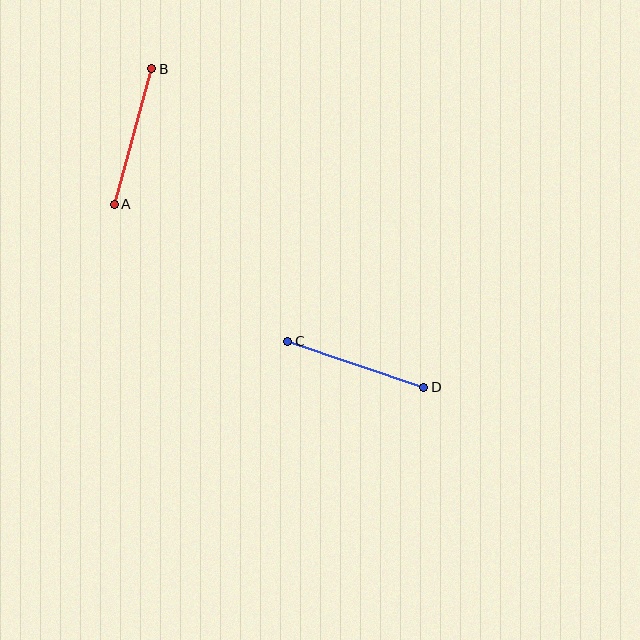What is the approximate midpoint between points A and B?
The midpoint is at approximately (133, 137) pixels.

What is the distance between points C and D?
The distance is approximately 143 pixels.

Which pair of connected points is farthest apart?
Points C and D are farthest apart.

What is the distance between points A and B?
The distance is approximately 140 pixels.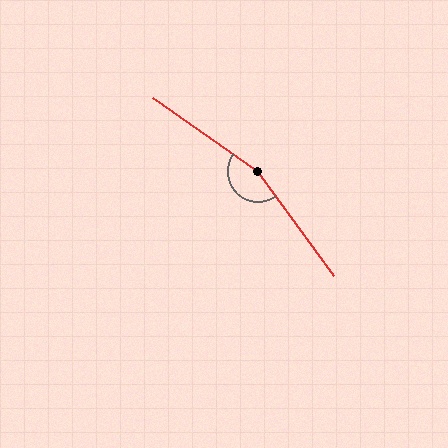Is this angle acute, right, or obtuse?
It is obtuse.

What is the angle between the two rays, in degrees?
Approximately 161 degrees.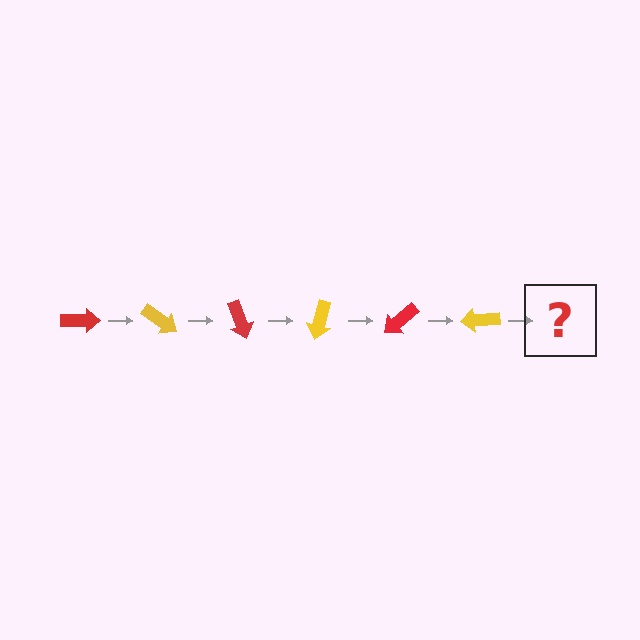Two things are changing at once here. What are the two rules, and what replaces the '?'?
The two rules are that it rotates 35 degrees each step and the color cycles through red and yellow. The '?' should be a red arrow, rotated 210 degrees from the start.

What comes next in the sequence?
The next element should be a red arrow, rotated 210 degrees from the start.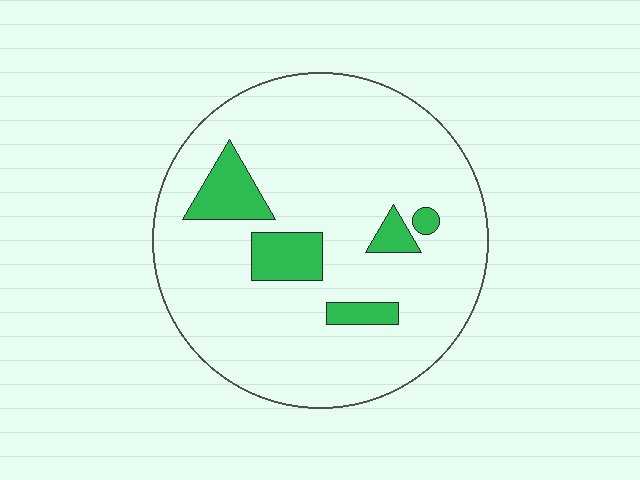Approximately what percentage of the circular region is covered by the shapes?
Approximately 10%.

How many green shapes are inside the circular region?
5.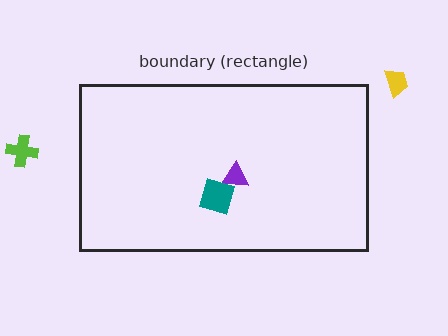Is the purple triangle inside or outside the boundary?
Inside.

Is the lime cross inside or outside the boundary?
Outside.